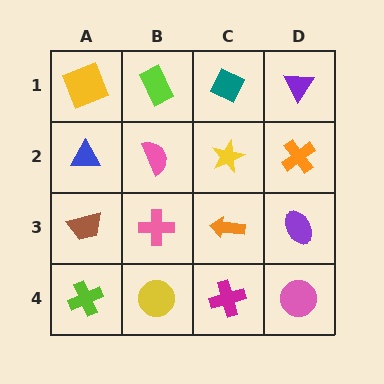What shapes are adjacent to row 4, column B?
A pink cross (row 3, column B), a lime cross (row 4, column A), a magenta cross (row 4, column C).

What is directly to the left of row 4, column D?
A magenta cross.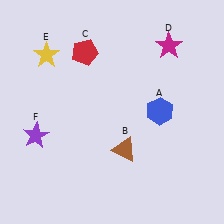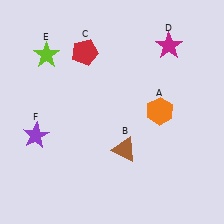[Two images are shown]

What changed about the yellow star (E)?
In Image 1, E is yellow. In Image 2, it changed to lime.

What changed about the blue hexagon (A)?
In Image 1, A is blue. In Image 2, it changed to orange.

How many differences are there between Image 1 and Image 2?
There are 2 differences between the two images.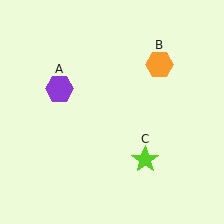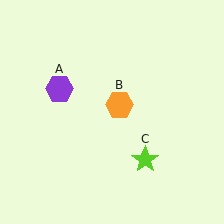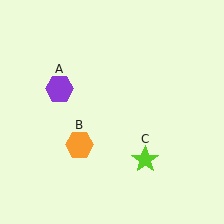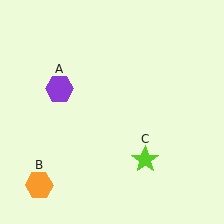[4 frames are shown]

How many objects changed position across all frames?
1 object changed position: orange hexagon (object B).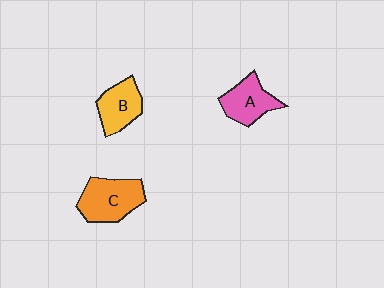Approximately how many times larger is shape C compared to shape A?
Approximately 1.3 times.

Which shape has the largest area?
Shape C (orange).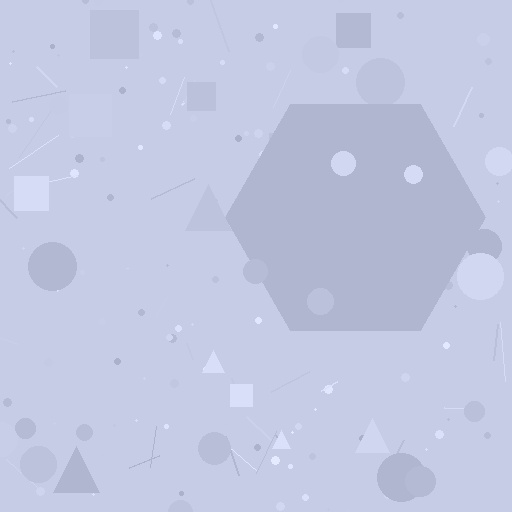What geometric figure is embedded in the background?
A hexagon is embedded in the background.